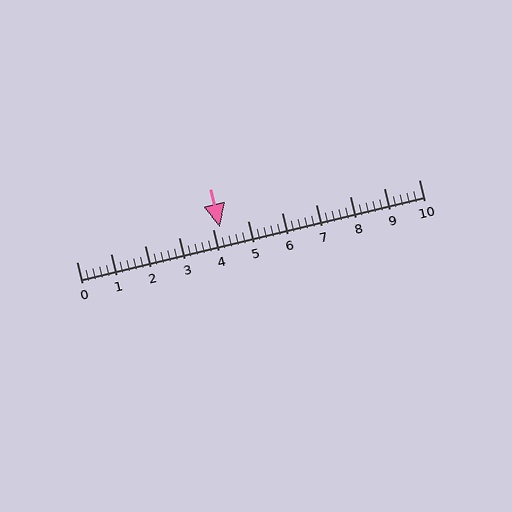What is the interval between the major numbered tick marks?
The major tick marks are spaced 1 units apart.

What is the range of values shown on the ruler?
The ruler shows values from 0 to 10.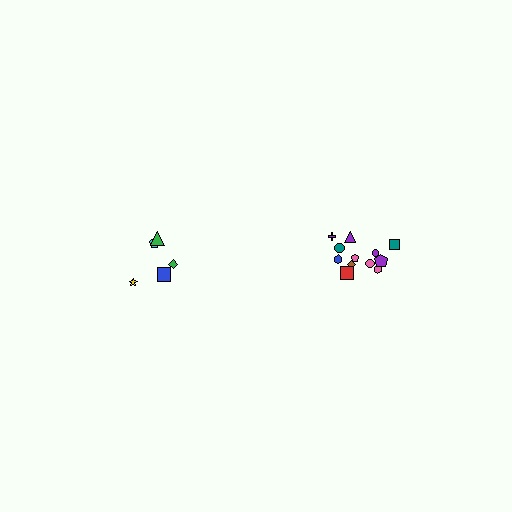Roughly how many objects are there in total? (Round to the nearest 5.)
Roughly 15 objects in total.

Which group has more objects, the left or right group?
The right group.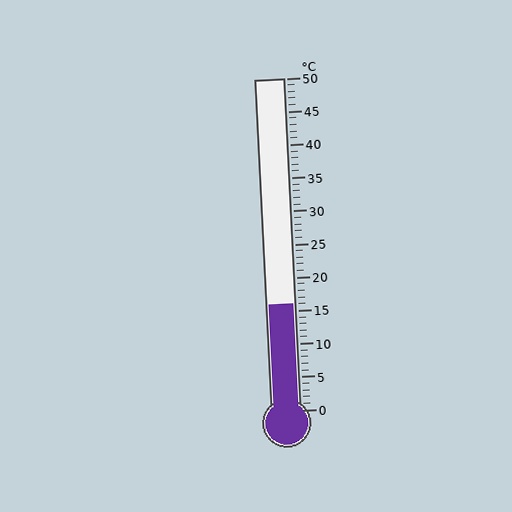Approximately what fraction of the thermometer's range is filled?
The thermometer is filled to approximately 30% of its range.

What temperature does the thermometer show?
The thermometer shows approximately 16°C.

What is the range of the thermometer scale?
The thermometer scale ranges from 0°C to 50°C.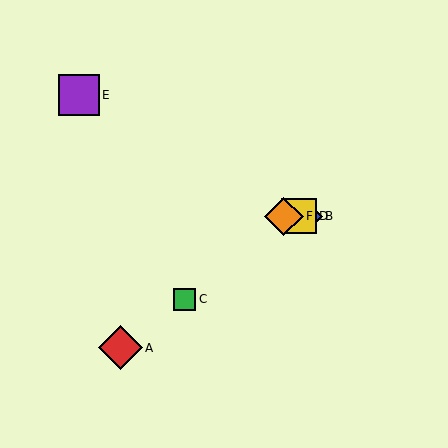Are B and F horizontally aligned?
Yes, both are at y≈216.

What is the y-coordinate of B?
Object B is at y≈216.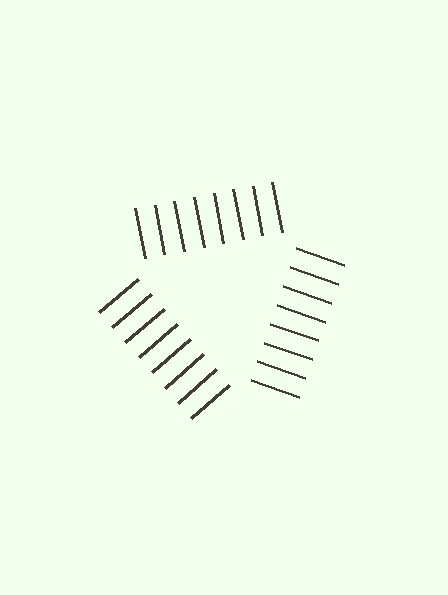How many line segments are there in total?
24 — 8 along each of the 3 edges.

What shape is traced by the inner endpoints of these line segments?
An illusory triangle — the line segments terminate on its edges but no continuous stroke is drawn.